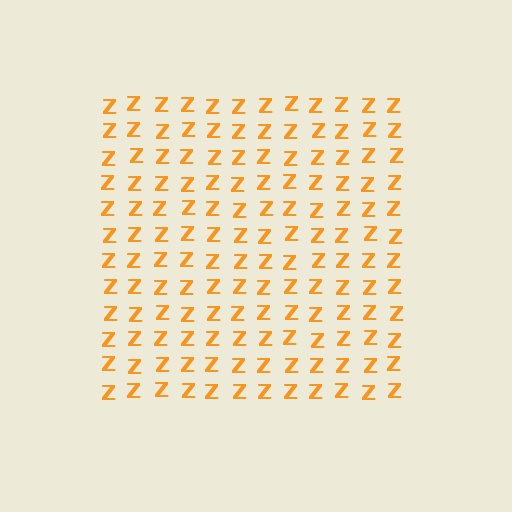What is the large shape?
The large shape is a square.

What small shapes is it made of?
It is made of small letter Z's.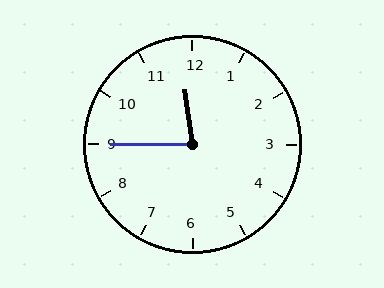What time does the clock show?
11:45.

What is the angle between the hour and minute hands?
Approximately 82 degrees.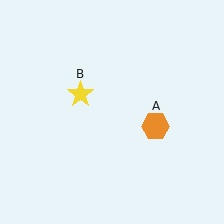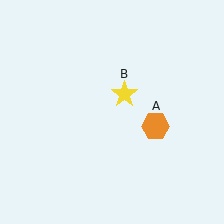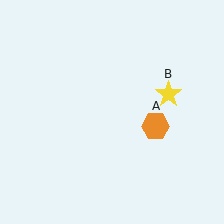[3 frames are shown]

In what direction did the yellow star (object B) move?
The yellow star (object B) moved right.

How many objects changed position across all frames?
1 object changed position: yellow star (object B).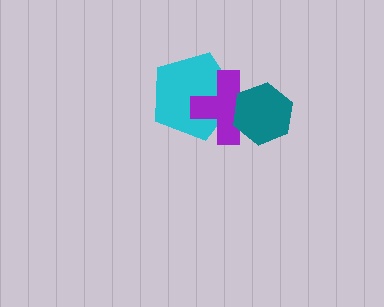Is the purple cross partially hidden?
Yes, it is partially covered by another shape.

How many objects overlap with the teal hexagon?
1 object overlaps with the teal hexagon.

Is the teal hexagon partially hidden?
No, no other shape covers it.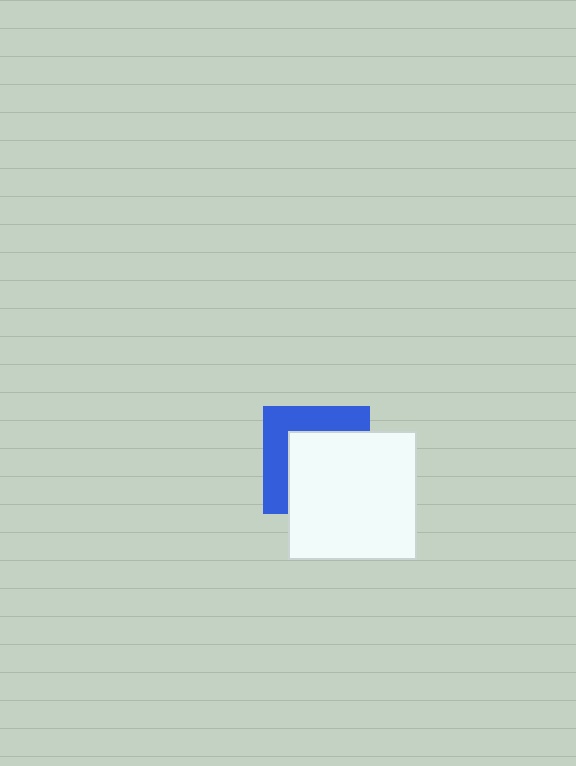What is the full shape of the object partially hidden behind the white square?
The partially hidden object is a blue square.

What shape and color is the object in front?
The object in front is a white square.